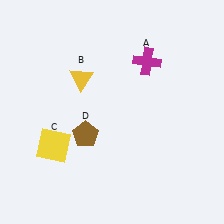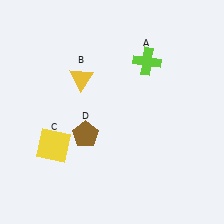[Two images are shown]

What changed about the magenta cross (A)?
In Image 1, A is magenta. In Image 2, it changed to lime.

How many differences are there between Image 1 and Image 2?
There is 1 difference between the two images.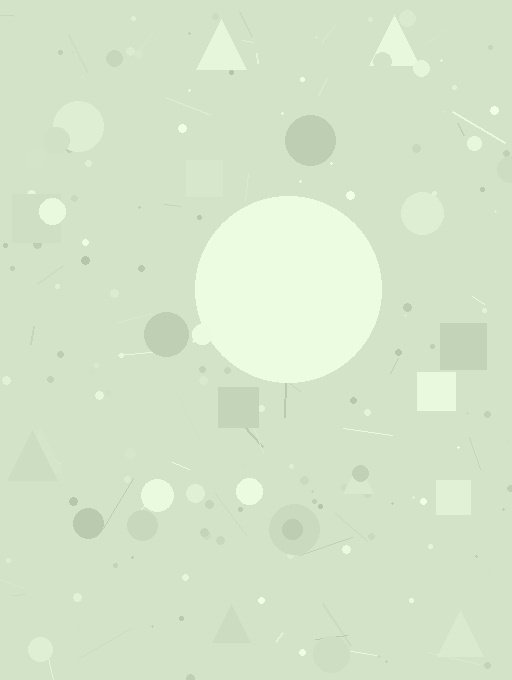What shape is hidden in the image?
A circle is hidden in the image.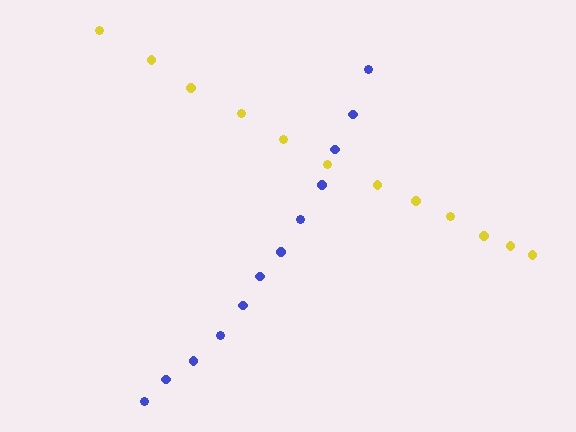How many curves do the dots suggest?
There are 2 distinct paths.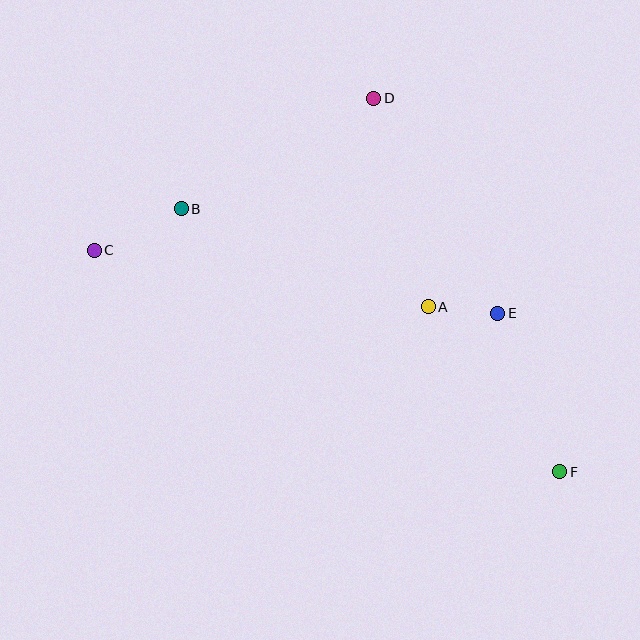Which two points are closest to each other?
Points A and E are closest to each other.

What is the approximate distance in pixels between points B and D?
The distance between B and D is approximately 222 pixels.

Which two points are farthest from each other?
Points C and F are farthest from each other.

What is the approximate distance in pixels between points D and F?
The distance between D and F is approximately 418 pixels.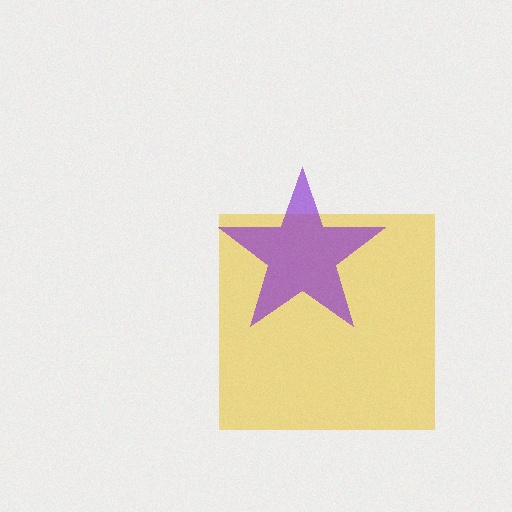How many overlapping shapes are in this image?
There are 2 overlapping shapes in the image.